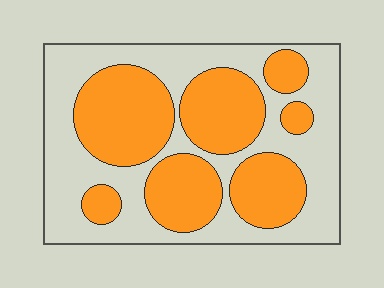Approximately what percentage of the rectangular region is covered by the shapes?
Approximately 45%.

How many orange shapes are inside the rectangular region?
7.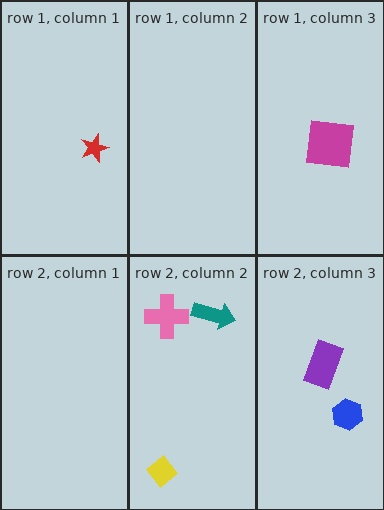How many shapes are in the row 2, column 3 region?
2.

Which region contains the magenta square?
The row 1, column 3 region.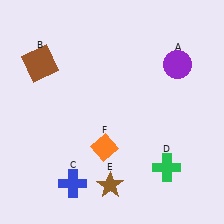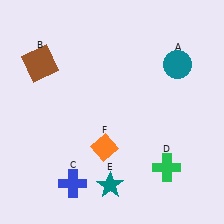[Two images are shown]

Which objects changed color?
A changed from purple to teal. E changed from brown to teal.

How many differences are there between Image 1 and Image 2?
There are 2 differences between the two images.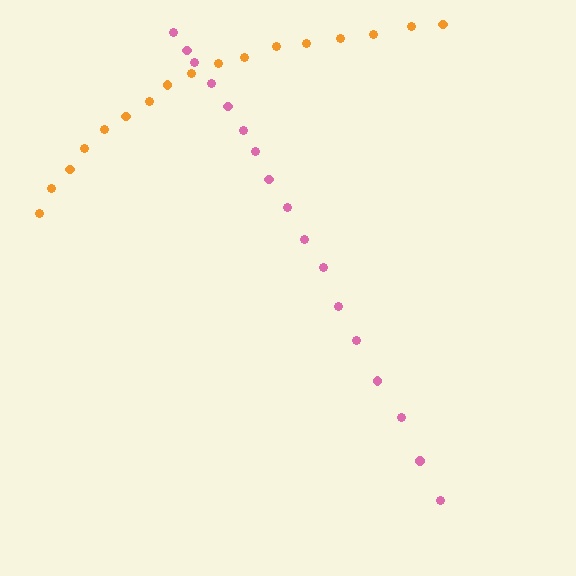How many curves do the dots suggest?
There are 2 distinct paths.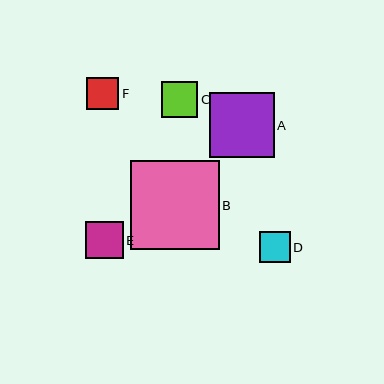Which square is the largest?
Square B is the largest with a size of approximately 89 pixels.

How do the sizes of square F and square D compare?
Square F and square D are approximately the same size.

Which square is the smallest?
Square D is the smallest with a size of approximately 31 pixels.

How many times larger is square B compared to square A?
Square B is approximately 1.4 times the size of square A.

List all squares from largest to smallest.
From largest to smallest: B, A, E, C, F, D.